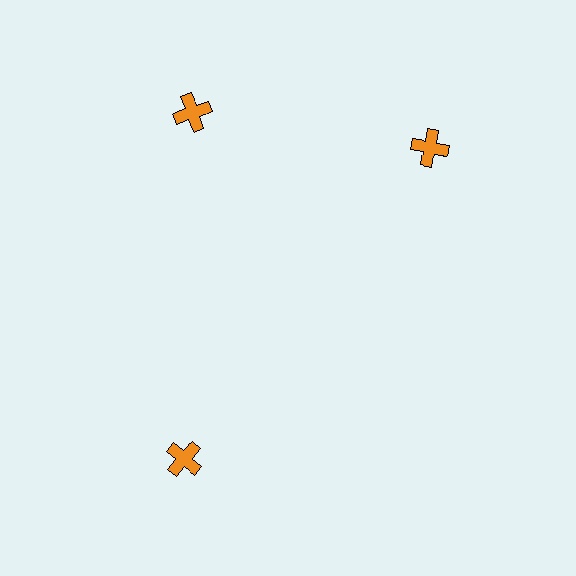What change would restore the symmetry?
The symmetry would be restored by rotating it back into even spacing with its neighbors so that all 3 crosses sit at equal angles and equal distance from the center.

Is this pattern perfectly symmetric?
No. The 3 orange crosses are arranged in a ring, but one element near the 3 o'clock position is rotated out of alignment along the ring, breaking the 3-fold rotational symmetry.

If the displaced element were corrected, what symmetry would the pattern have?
It would have 3-fold rotational symmetry — the pattern would map onto itself every 120 degrees.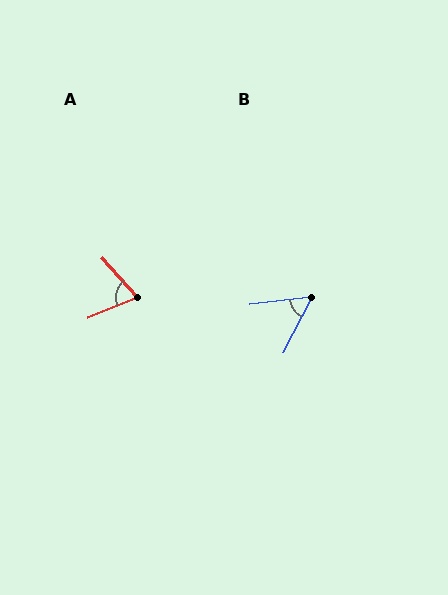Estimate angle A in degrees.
Approximately 71 degrees.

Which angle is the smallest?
B, at approximately 56 degrees.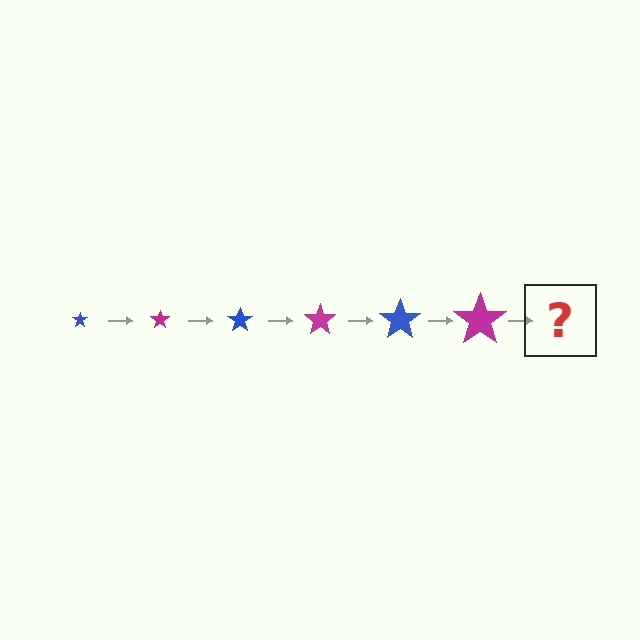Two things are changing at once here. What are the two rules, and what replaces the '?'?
The two rules are that the star grows larger each step and the color cycles through blue and magenta. The '?' should be a blue star, larger than the previous one.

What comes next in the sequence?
The next element should be a blue star, larger than the previous one.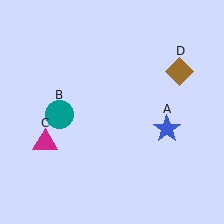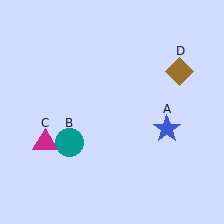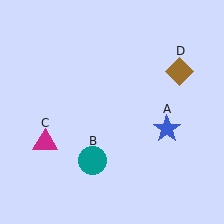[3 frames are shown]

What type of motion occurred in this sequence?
The teal circle (object B) rotated counterclockwise around the center of the scene.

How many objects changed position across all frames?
1 object changed position: teal circle (object B).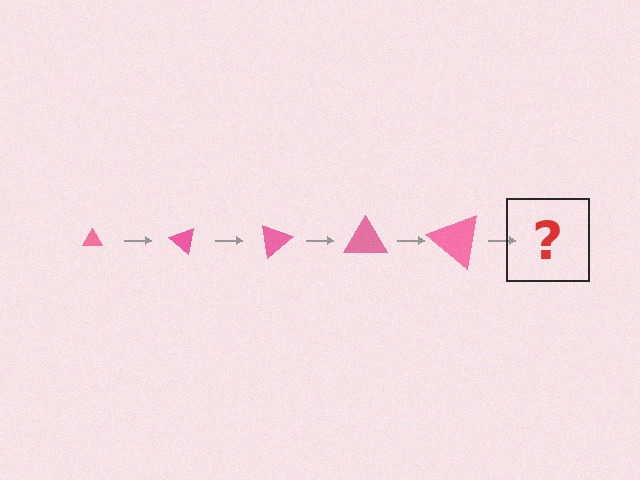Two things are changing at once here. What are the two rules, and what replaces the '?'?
The two rules are that the triangle grows larger each step and it rotates 40 degrees each step. The '?' should be a triangle, larger than the previous one and rotated 200 degrees from the start.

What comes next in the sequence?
The next element should be a triangle, larger than the previous one and rotated 200 degrees from the start.